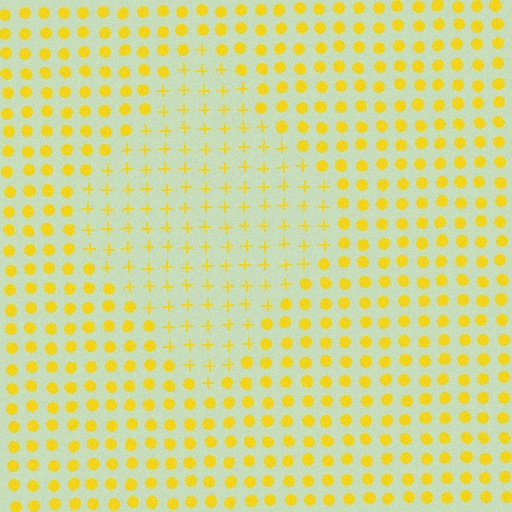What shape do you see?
I see a diamond.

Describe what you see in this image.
The image is filled with small yellow elements arranged in a uniform grid. A diamond-shaped region contains plus signs, while the surrounding area contains circles. The boundary is defined purely by the change in element shape.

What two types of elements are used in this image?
The image uses plus signs inside the diamond region and circles outside it.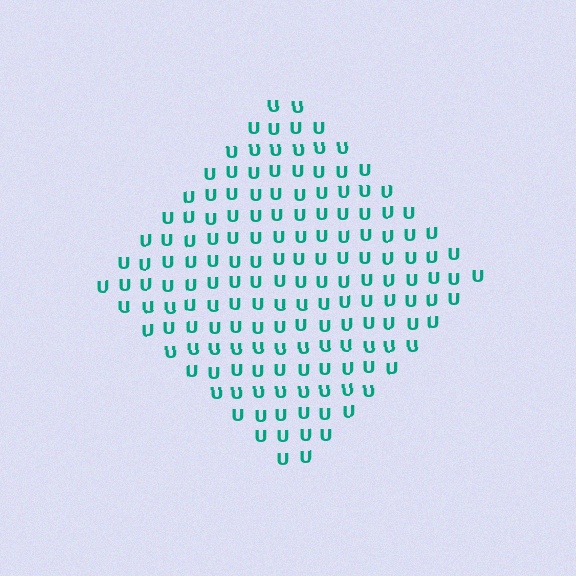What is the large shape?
The large shape is a diamond.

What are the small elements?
The small elements are letter U's.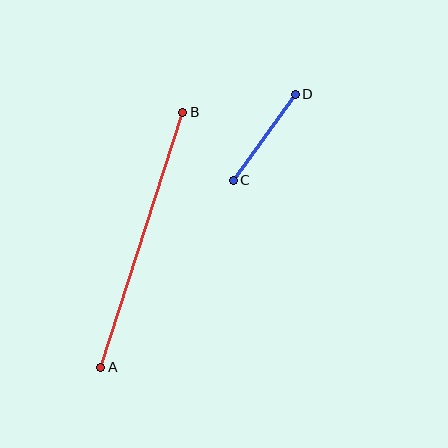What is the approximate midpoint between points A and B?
The midpoint is at approximately (142, 240) pixels.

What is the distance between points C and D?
The distance is approximately 106 pixels.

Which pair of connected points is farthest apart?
Points A and B are farthest apart.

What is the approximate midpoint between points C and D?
The midpoint is at approximately (264, 137) pixels.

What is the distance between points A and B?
The distance is approximately 268 pixels.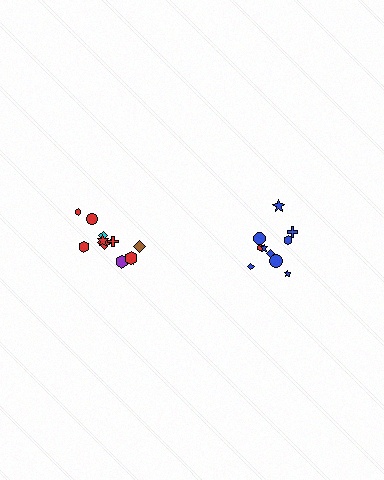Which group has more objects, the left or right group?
The left group.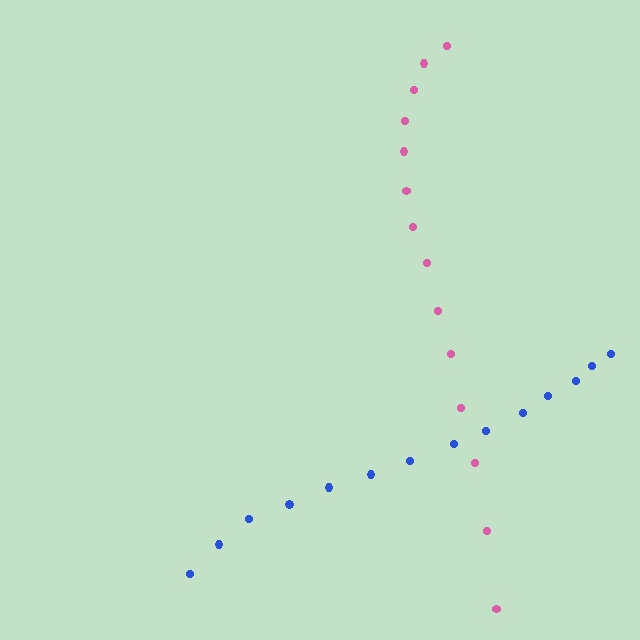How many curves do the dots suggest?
There are 2 distinct paths.